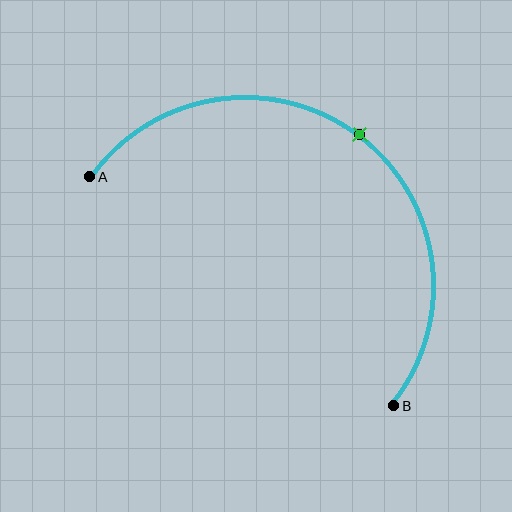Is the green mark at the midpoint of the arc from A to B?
Yes. The green mark lies on the arc at equal arc-length from both A and B — it is the arc midpoint.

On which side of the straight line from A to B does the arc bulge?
The arc bulges above and to the right of the straight line connecting A and B.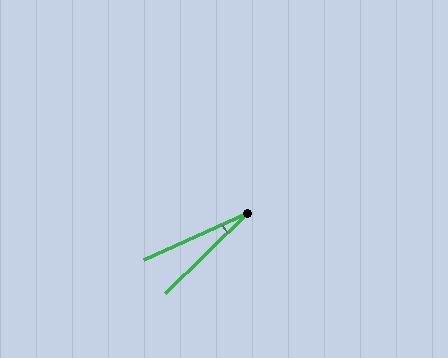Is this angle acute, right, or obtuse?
It is acute.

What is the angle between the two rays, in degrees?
Approximately 20 degrees.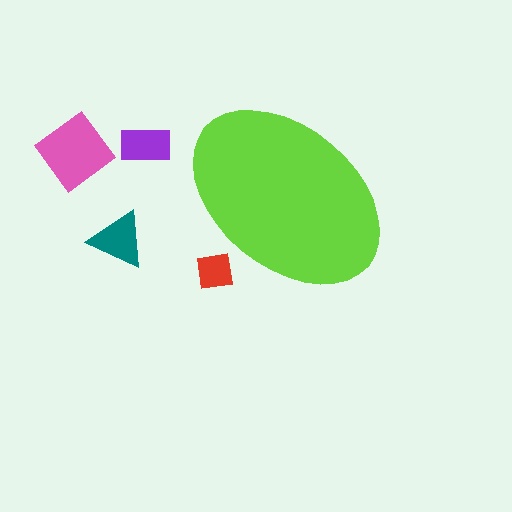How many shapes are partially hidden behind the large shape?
1 shape is partially hidden.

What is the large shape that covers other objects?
A lime ellipse.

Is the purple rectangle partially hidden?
No, the purple rectangle is fully visible.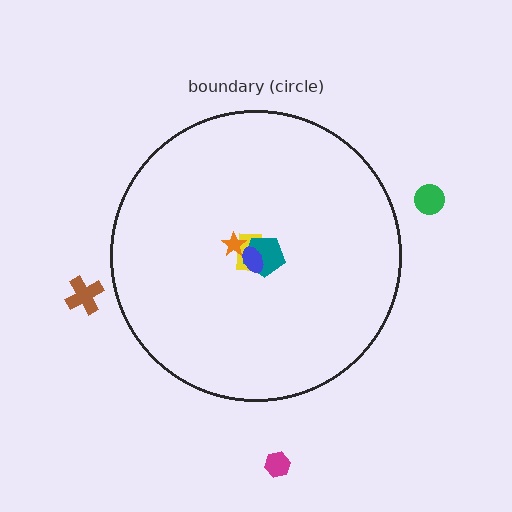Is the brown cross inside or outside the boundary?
Outside.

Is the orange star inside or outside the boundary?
Inside.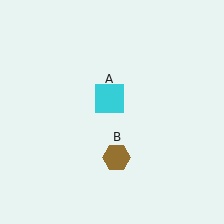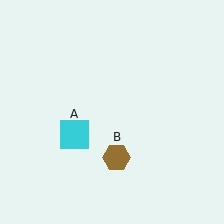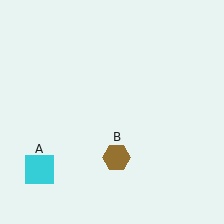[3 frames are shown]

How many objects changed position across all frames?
1 object changed position: cyan square (object A).